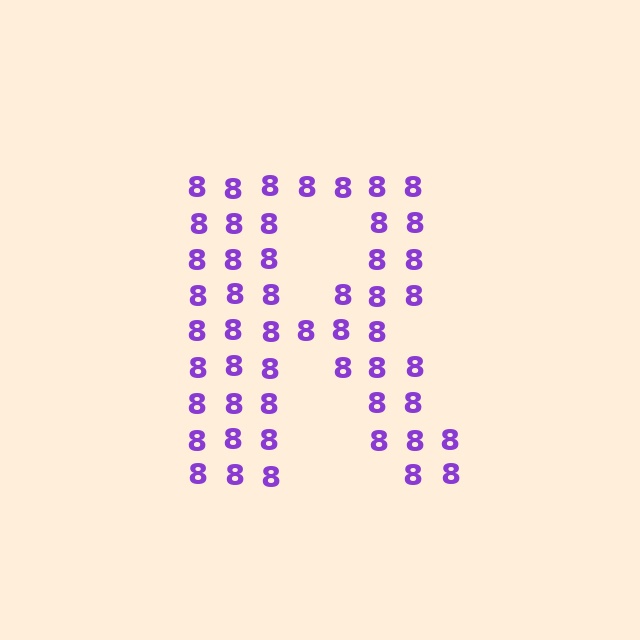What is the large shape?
The large shape is the letter R.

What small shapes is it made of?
It is made of small digit 8's.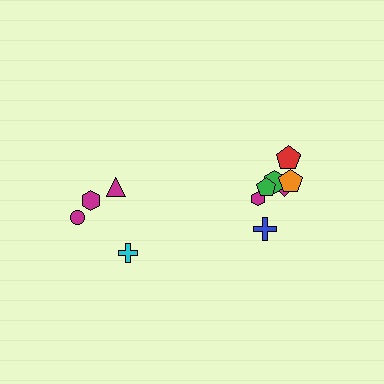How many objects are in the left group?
There are 4 objects.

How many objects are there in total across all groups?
There are 12 objects.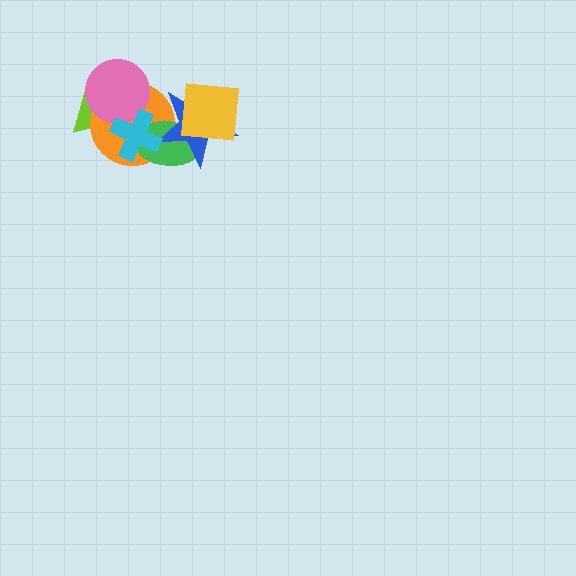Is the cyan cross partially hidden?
No, no other shape covers it.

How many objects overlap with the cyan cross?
5 objects overlap with the cyan cross.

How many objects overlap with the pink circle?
3 objects overlap with the pink circle.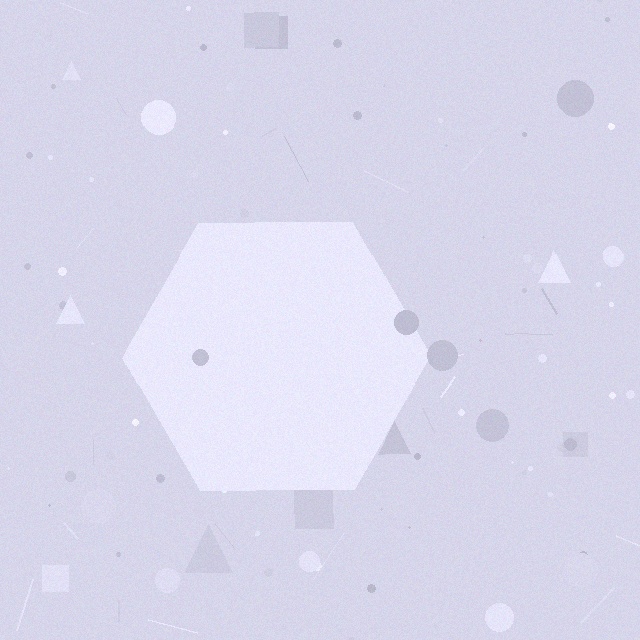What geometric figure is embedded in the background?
A hexagon is embedded in the background.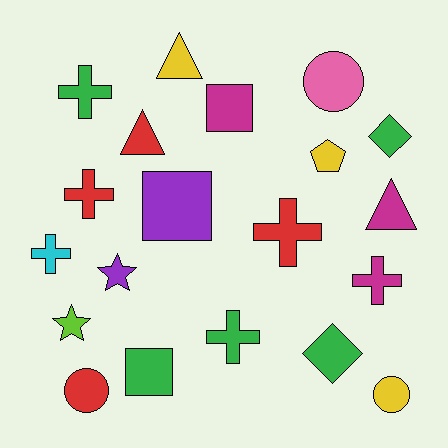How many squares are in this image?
There are 3 squares.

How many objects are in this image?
There are 20 objects.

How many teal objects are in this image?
There are no teal objects.